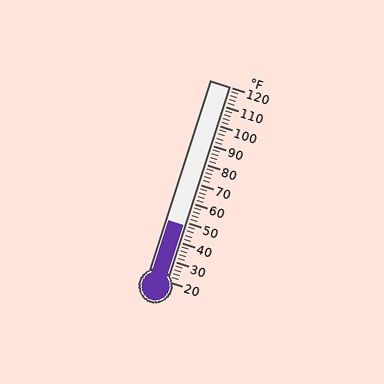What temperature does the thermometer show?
The thermometer shows approximately 48°F.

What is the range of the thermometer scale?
The thermometer scale ranges from 20°F to 120°F.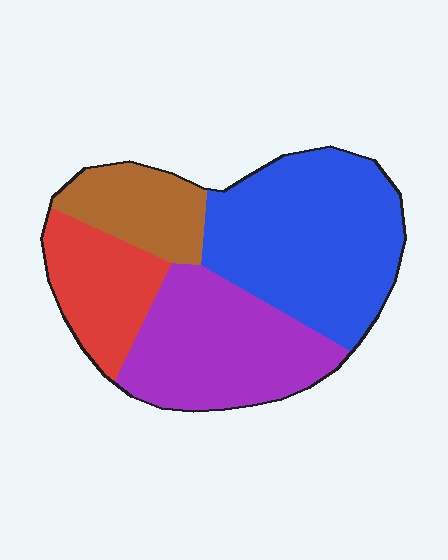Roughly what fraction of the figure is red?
Red takes up about one sixth (1/6) of the figure.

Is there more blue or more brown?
Blue.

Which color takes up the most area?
Blue, at roughly 40%.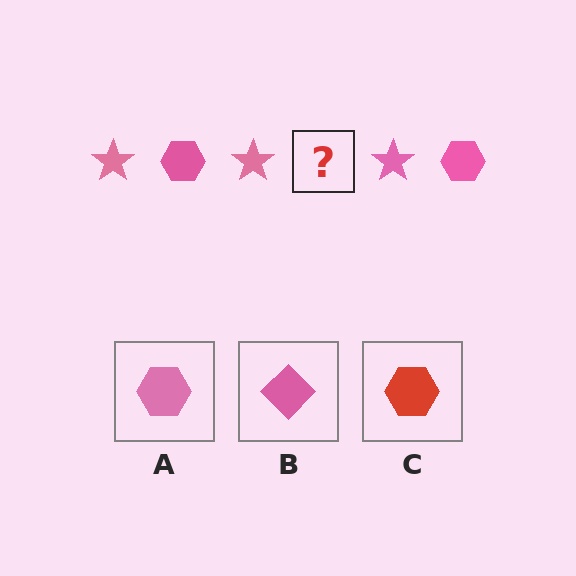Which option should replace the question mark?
Option A.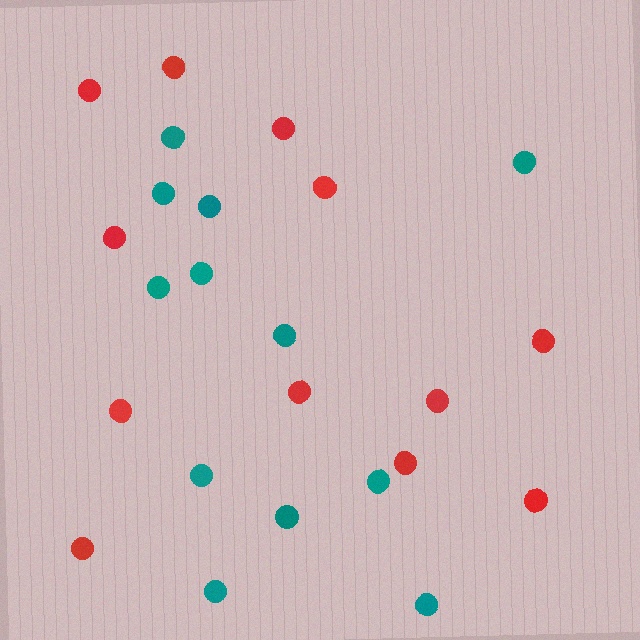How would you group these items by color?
There are 2 groups: one group of red circles (12) and one group of teal circles (12).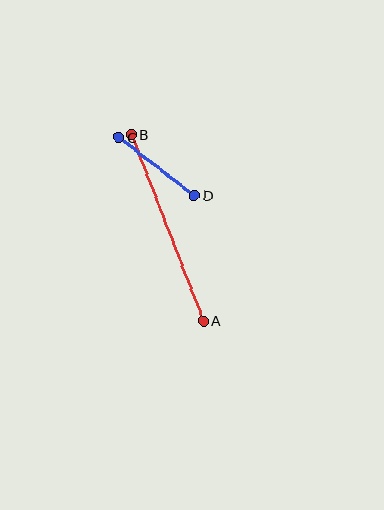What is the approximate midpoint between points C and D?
The midpoint is at approximately (156, 166) pixels.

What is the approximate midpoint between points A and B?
The midpoint is at approximately (168, 228) pixels.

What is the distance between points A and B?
The distance is approximately 200 pixels.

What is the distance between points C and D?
The distance is approximately 95 pixels.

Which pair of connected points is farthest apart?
Points A and B are farthest apart.